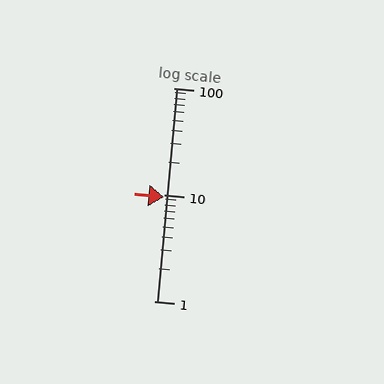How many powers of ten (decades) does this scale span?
The scale spans 2 decades, from 1 to 100.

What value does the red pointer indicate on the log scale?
The pointer indicates approximately 9.4.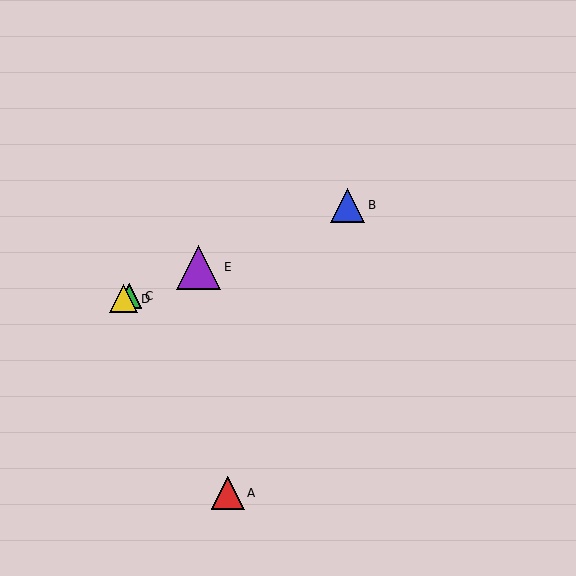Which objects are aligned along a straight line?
Objects B, C, D, E are aligned along a straight line.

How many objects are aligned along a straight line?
4 objects (B, C, D, E) are aligned along a straight line.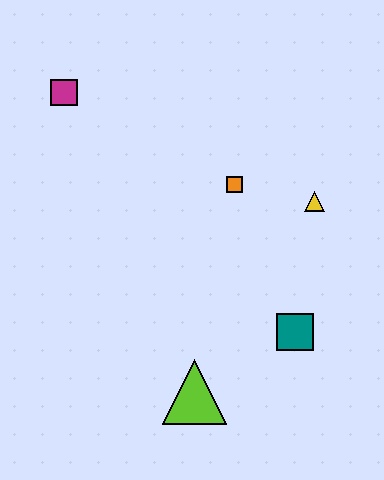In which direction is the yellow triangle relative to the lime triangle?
The yellow triangle is above the lime triangle.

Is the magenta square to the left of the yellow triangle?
Yes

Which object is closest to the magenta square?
The orange square is closest to the magenta square.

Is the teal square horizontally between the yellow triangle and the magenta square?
Yes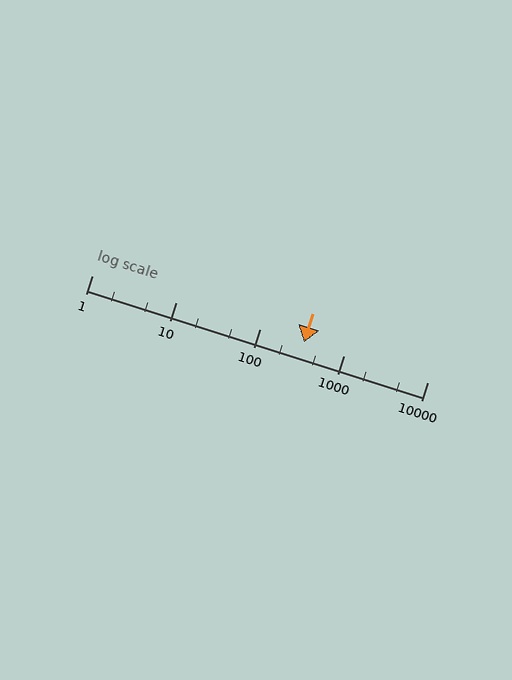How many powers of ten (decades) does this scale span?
The scale spans 4 decades, from 1 to 10000.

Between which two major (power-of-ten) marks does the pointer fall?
The pointer is between 100 and 1000.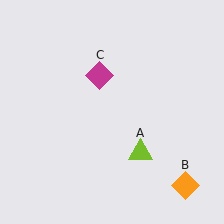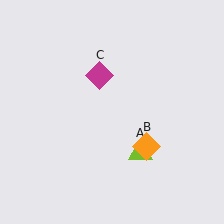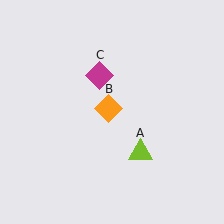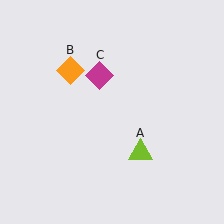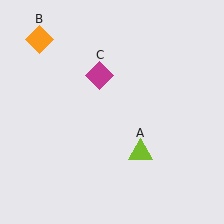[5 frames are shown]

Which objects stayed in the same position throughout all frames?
Lime triangle (object A) and magenta diamond (object C) remained stationary.